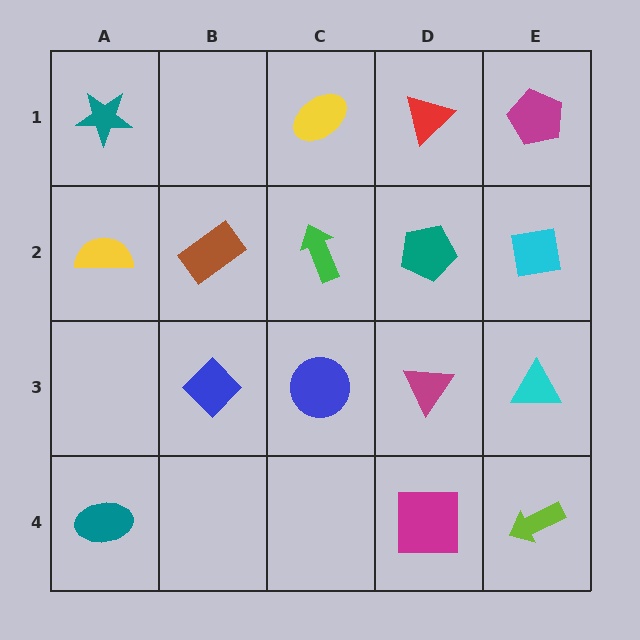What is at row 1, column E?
A magenta pentagon.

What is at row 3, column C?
A blue circle.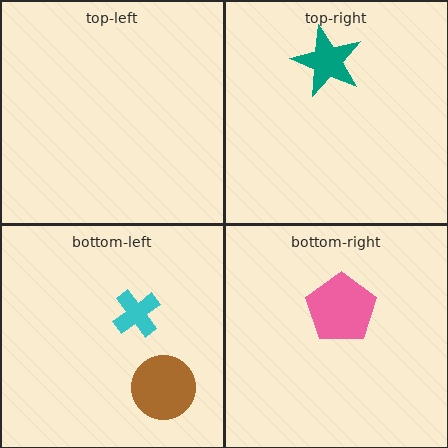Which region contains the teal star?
The top-right region.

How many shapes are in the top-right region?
1.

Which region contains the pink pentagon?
The bottom-right region.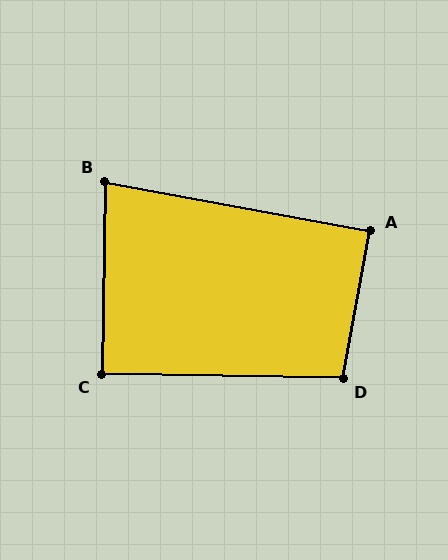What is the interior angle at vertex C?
Approximately 90 degrees (approximately right).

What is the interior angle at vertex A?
Approximately 90 degrees (approximately right).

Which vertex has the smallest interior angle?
B, at approximately 80 degrees.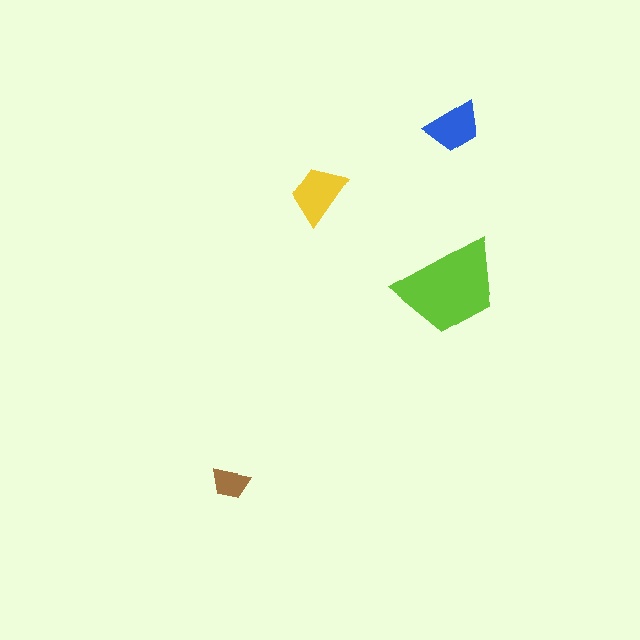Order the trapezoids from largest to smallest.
the lime one, the yellow one, the blue one, the brown one.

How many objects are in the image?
There are 4 objects in the image.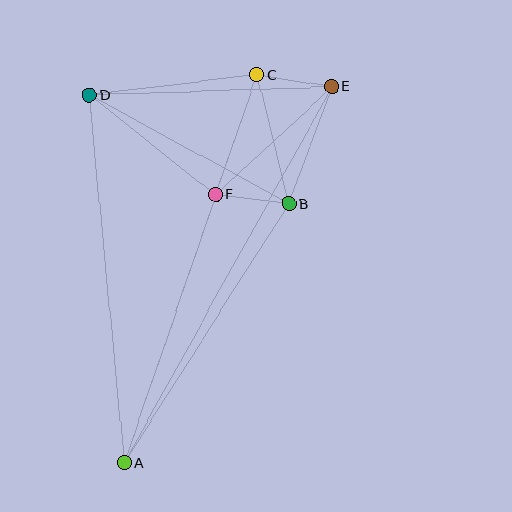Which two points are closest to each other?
Points B and F are closest to each other.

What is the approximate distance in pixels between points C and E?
The distance between C and E is approximately 75 pixels.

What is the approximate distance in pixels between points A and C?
The distance between A and C is approximately 410 pixels.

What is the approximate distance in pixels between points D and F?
The distance between D and F is approximately 161 pixels.